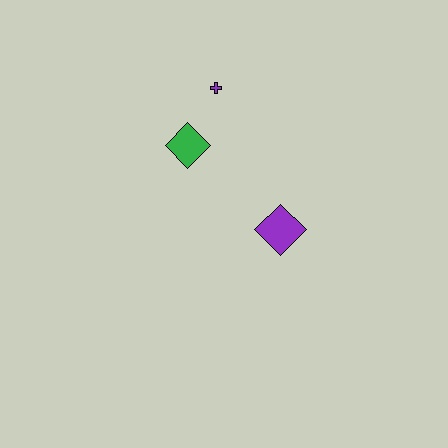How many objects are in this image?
There are 3 objects.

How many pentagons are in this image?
There are no pentagons.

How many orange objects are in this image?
There are no orange objects.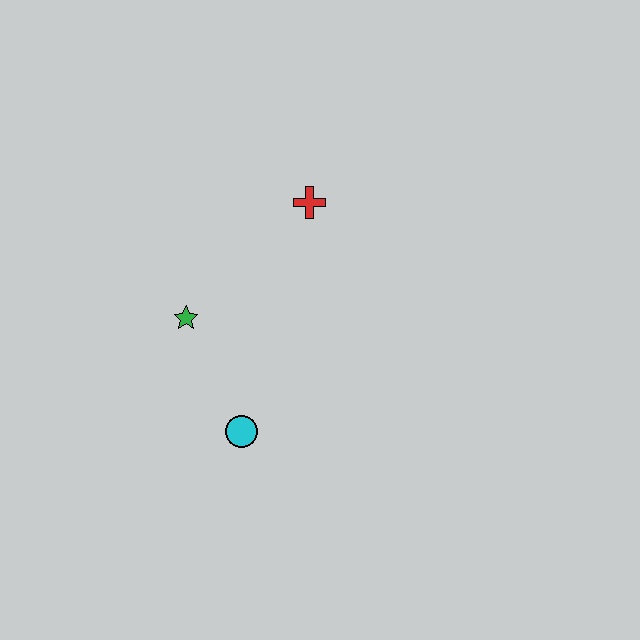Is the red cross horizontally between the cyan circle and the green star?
No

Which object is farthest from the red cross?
The cyan circle is farthest from the red cross.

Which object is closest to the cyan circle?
The green star is closest to the cyan circle.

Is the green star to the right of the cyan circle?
No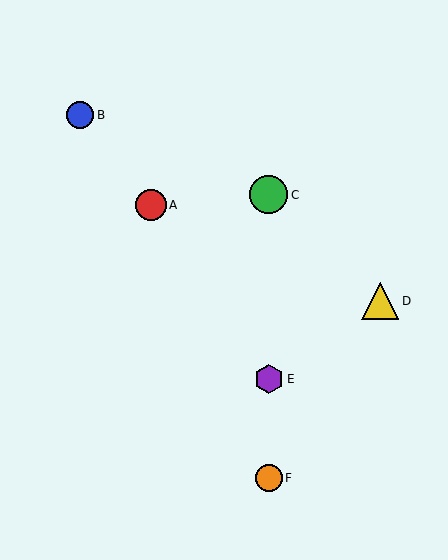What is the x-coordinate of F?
Object F is at x≈269.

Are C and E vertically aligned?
Yes, both are at x≈269.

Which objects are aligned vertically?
Objects C, E, F are aligned vertically.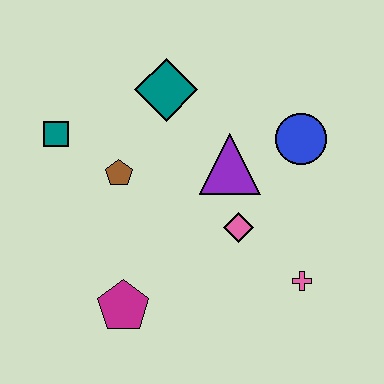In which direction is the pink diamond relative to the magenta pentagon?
The pink diamond is to the right of the magenta pentagon.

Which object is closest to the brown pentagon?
The teal square is closest to the brown pentagon.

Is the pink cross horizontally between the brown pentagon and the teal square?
No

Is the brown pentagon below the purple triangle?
Yes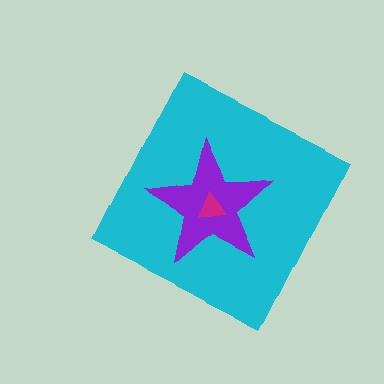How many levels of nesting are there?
3.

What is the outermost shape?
The cyan diamond.